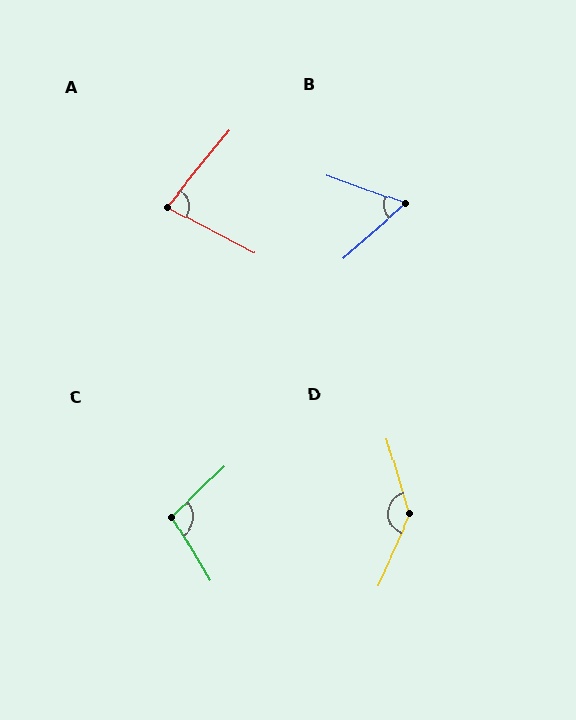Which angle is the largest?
D, at approximately 139 degrees.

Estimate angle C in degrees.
Approximately 103 degrees.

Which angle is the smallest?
B, at approximately 61 degrees.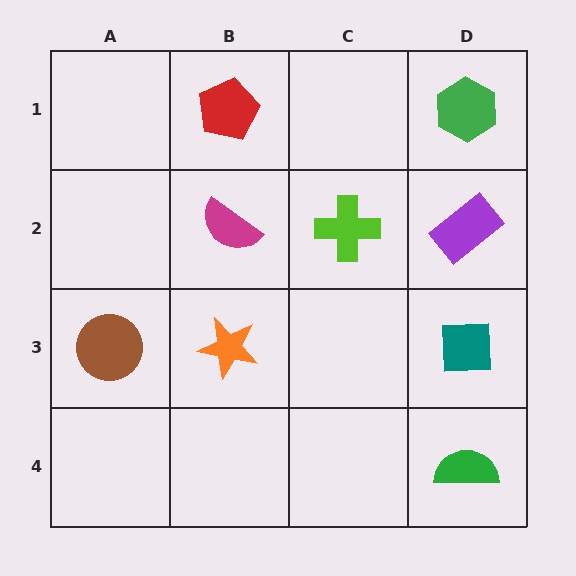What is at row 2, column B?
A magenta semicircle.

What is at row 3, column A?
A brown circle.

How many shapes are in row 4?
1 shape.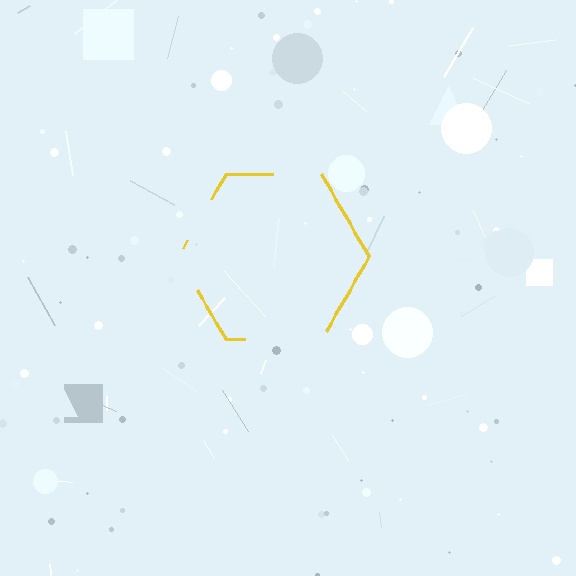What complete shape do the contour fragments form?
The contour fragments form a hexagon.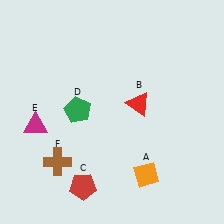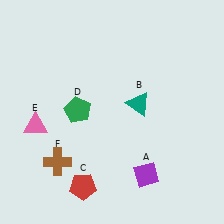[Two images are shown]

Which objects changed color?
A changed from orange to purple. B changed from red to teal. E changed from magenta to pink.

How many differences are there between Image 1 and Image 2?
There are 3 differences between the two images.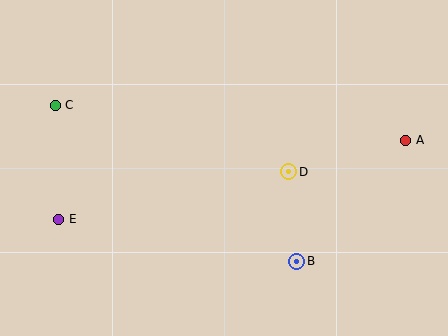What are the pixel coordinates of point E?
Point E is at (59, 219).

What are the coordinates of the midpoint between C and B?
The midpoint between C and B is at (176, 183).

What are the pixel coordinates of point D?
Point D is at (289, 172).